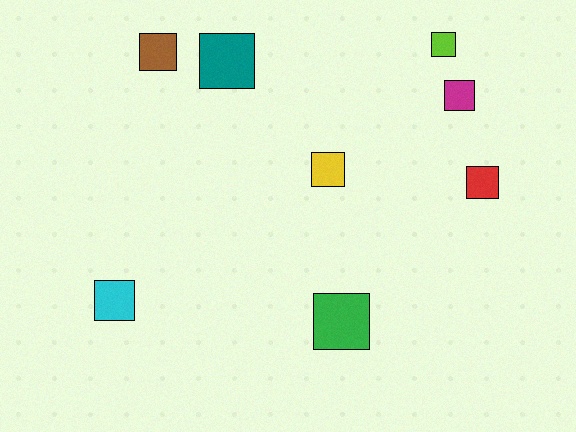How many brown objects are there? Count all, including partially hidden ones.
There is 1 brown object.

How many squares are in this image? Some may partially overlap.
There are 8 squares.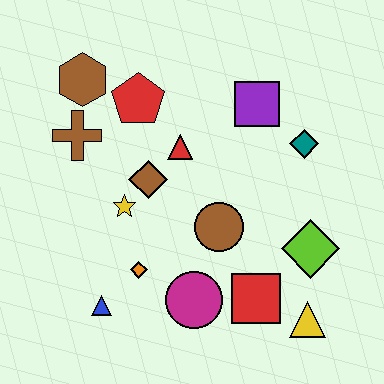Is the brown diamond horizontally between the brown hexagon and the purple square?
Yes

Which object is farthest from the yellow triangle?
The brown hexagon is farthest from the yellow triangle.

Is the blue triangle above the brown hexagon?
No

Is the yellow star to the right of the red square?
No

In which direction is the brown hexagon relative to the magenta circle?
The brown hexagon is above the magenta circle.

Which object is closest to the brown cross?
The brown hexagon is closest to the brown cross.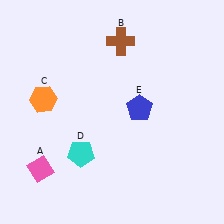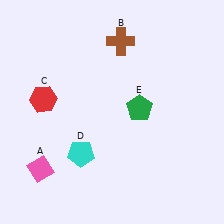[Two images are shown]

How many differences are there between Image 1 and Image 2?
There are 2 differences between the two images.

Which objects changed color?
C changed from orange to red. E changed from blue to green.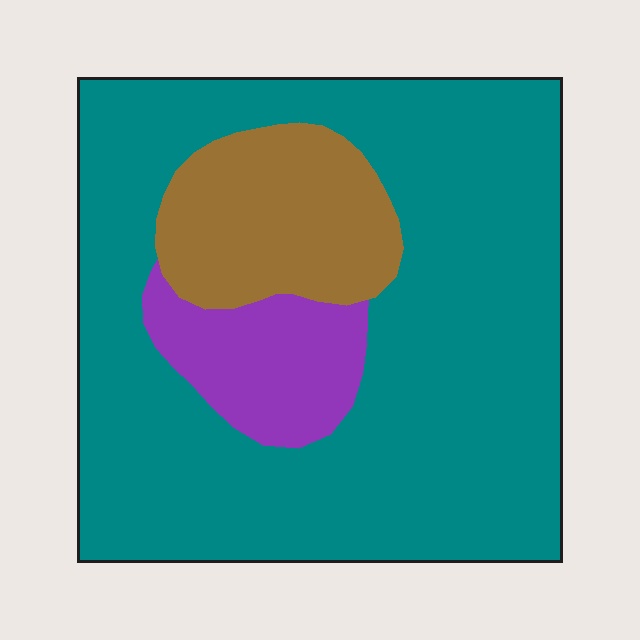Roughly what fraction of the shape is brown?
Brown covers 16% of the shape.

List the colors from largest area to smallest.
From largest to smallest: teal, brown, purple.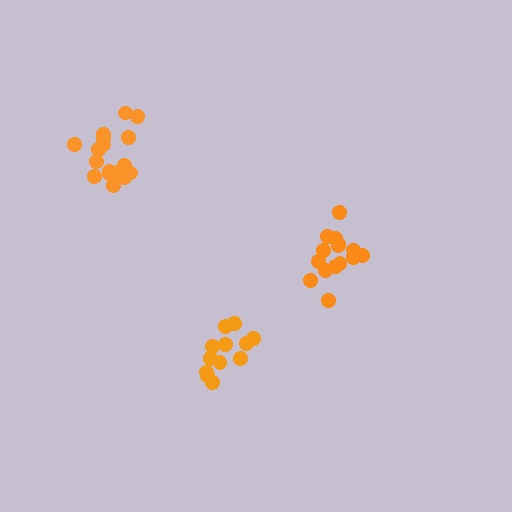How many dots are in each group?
Group 1: 16 dots, Group 2: 12 dots, Group 3: 18 dots (46 total).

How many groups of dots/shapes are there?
There are 3 groups.